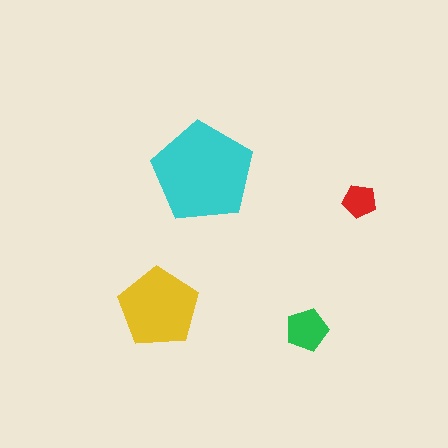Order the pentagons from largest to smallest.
the cyan one, the yellow one, the green one, the red one.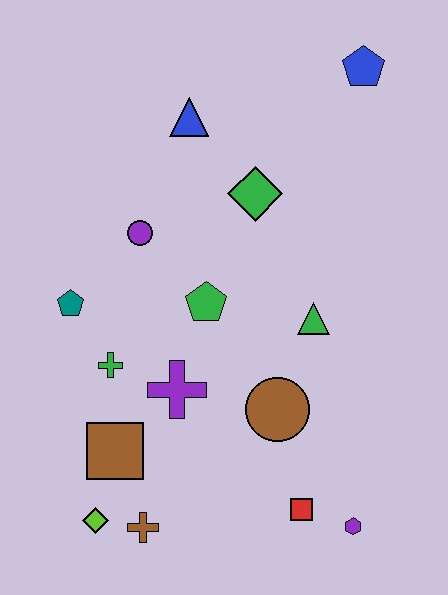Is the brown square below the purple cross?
Yes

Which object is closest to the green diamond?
The blue triangle is closest to the green diamond.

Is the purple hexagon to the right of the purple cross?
Yes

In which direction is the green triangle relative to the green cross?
The green triangle is to the right of the green cross.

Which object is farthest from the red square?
The blue pentagon is farthest from the red square.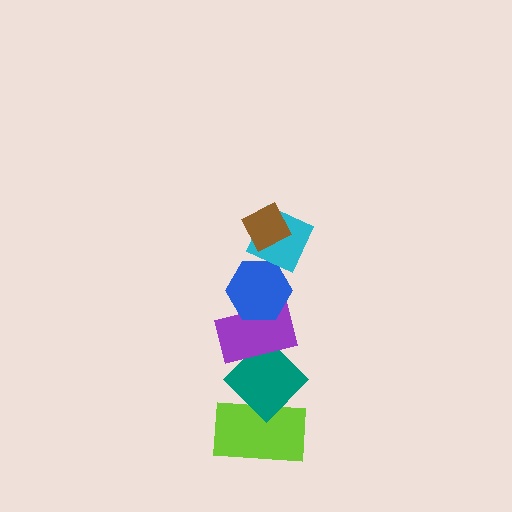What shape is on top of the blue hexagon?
The cyan diamond is on top of the blue hexagon.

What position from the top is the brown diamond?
The brown diamond is 1st from the top.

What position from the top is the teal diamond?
The teal diamond is 5th from the top.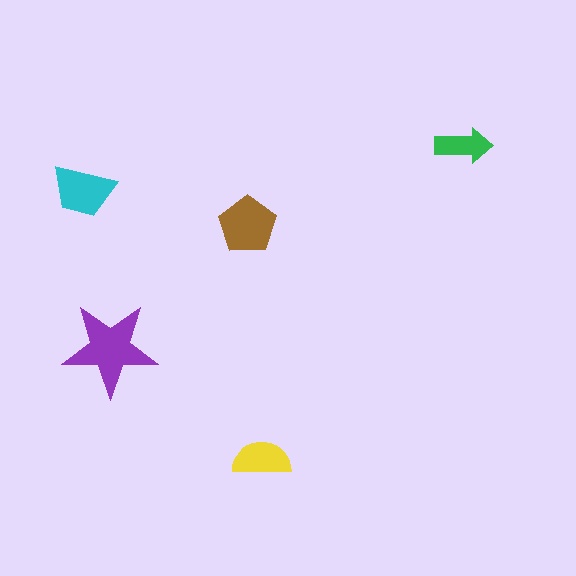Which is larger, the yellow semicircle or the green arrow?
The yellow semicircle.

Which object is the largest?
The purple star.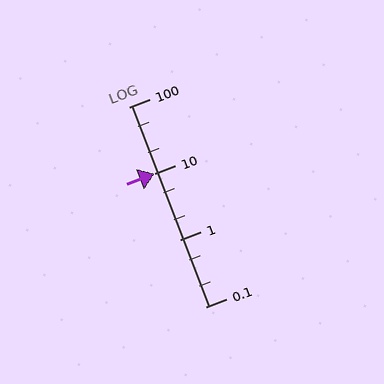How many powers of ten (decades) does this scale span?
The scale spans 3 decades, from 0.1 to 100.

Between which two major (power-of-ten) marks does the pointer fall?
The pointer is between 10 and 100.